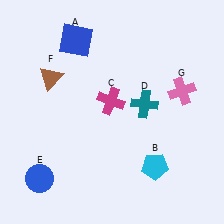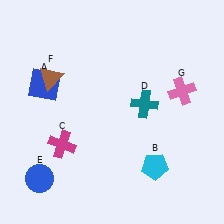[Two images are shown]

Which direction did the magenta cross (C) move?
The magenta cross (C) moved left.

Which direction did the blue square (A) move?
The blue square (A) moved down.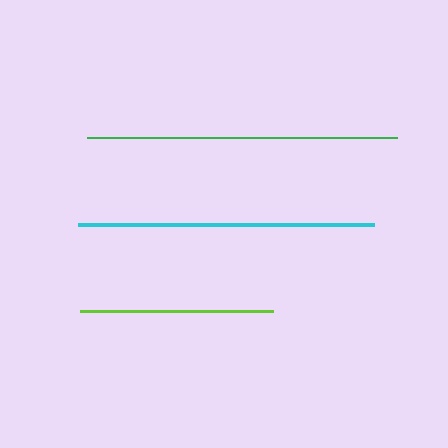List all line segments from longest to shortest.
From longest to shortest: green, cyan, lime.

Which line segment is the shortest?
The lime line is the shortest at approximately 194 pixels.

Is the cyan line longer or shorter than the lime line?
The cyan line is longer than the lime line.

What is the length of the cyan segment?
The cyan segment is approximately 295 pixels long.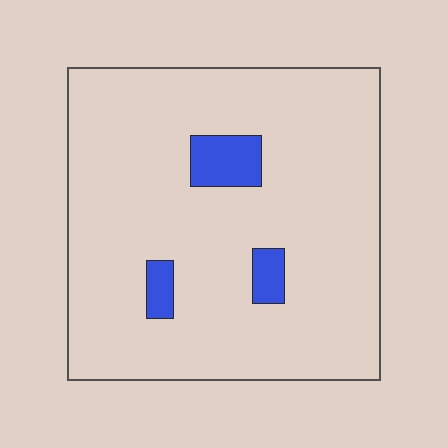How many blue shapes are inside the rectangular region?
3.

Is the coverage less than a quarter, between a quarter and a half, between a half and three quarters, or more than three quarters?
Less than a quarter.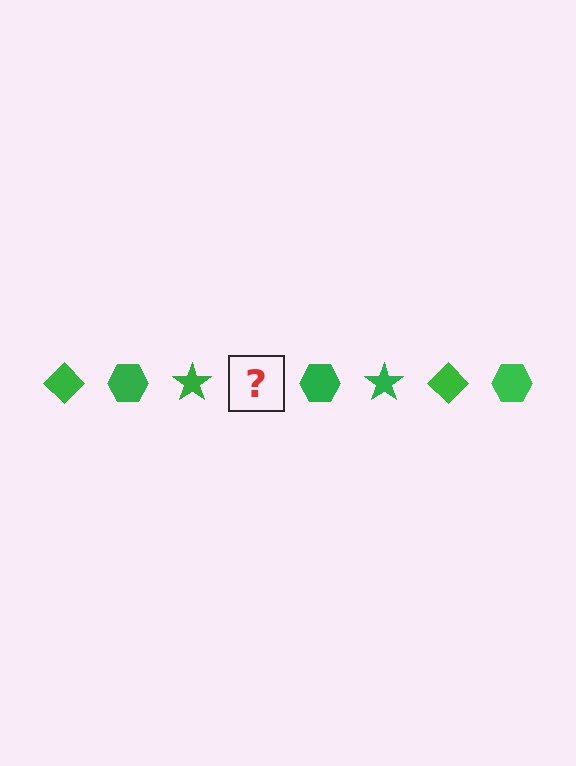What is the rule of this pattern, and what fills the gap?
The rule is that the pattern cycles through diamond, hexagon, star shapes in green. The gap should be filled with a green diamond.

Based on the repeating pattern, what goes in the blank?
The blank should be a green diamond.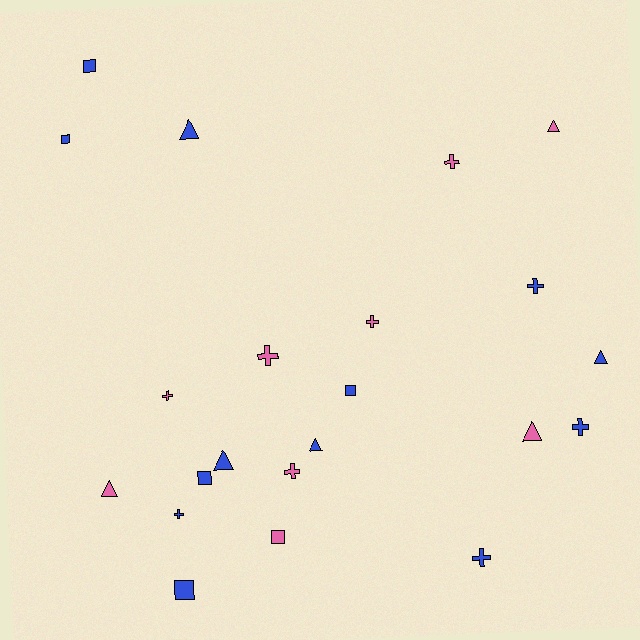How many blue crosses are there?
There are 4 blue crosses.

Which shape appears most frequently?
Cross, with 9 objects.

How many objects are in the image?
There are 22 objects.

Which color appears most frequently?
Blue, with 13 objects.